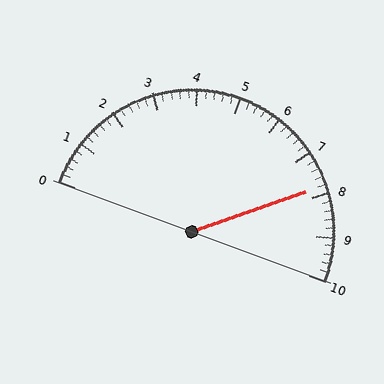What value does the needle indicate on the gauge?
The needle indicates approximately 7.8.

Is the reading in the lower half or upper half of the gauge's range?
The reading is in the upper half of the range (0 to 10).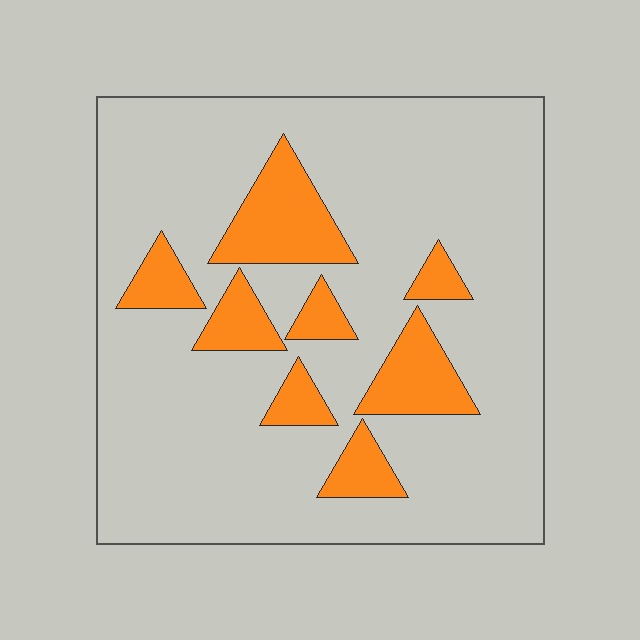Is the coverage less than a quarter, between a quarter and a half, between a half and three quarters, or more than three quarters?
Less than a quarter.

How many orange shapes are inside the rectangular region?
8.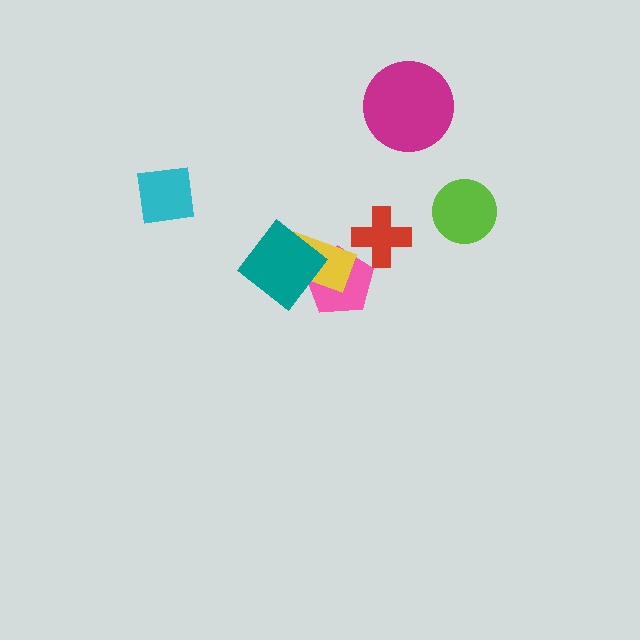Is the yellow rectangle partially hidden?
Yes, it is partially covered by another shape.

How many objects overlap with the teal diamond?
2 objects overlap with the teal diamond.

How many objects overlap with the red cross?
0 objects overlap with the red cross.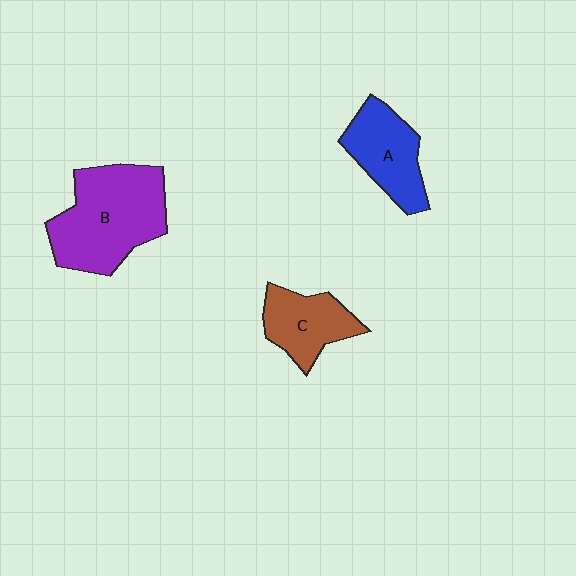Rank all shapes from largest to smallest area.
From largest to smallest: B (purple), A (blue), C (brown).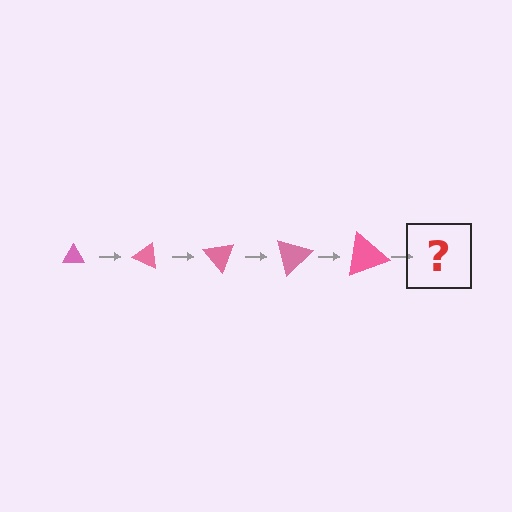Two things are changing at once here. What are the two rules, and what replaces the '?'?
The two rules are that the triangle grows larger each step and it rotates 25 degrees each step. The '?' should be a triangle, larger than the previous one and rotated 125 degrees from the start.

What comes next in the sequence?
The next element should be a triangle, larger than the previous one and rotated 125 degrees from the start.